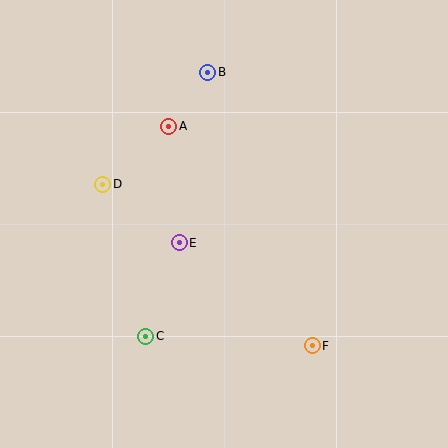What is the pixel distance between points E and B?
The distance between E and B is 173 pixels.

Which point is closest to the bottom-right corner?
Point F is closest to the bottom-right corner.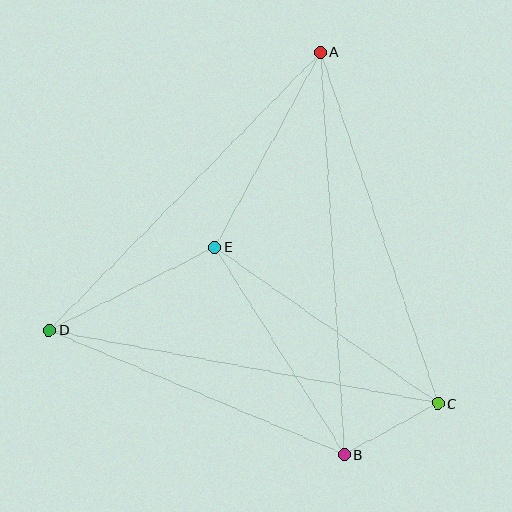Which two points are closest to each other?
Points B and C are closest to each other.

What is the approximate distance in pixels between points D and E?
The distance between D and E is approximately 185 pixels.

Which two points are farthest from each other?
Points A and B are farthest from each other.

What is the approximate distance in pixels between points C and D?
The distance between C and D is approximately 395 pixels.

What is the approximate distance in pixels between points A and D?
The distance between A and D is approximately 388 pixels.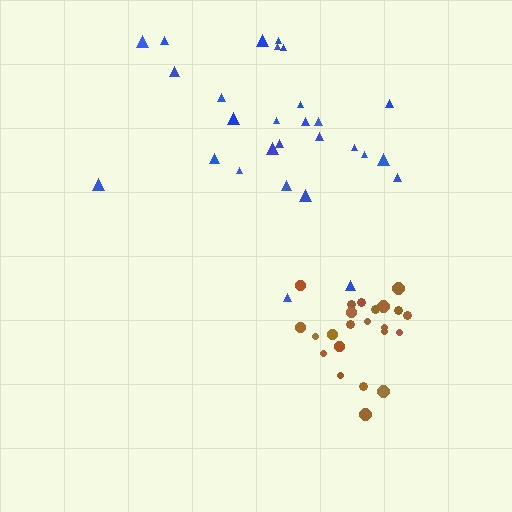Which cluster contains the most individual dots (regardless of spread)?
Blue (29).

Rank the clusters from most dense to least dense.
brown, blue.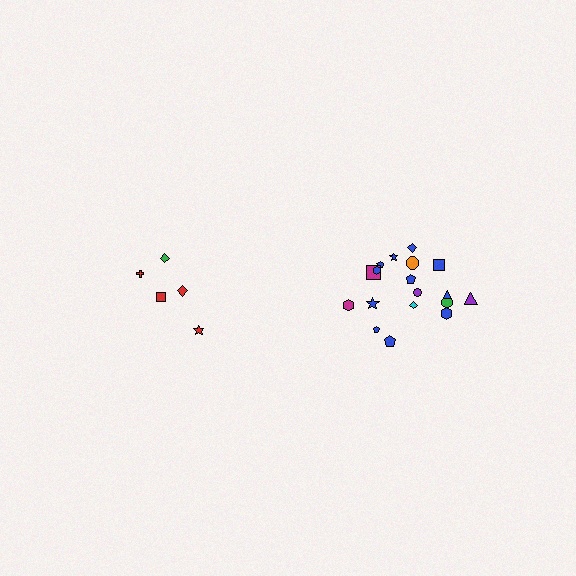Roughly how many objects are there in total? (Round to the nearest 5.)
Roughly 25 objects in total.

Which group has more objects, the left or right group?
The right group.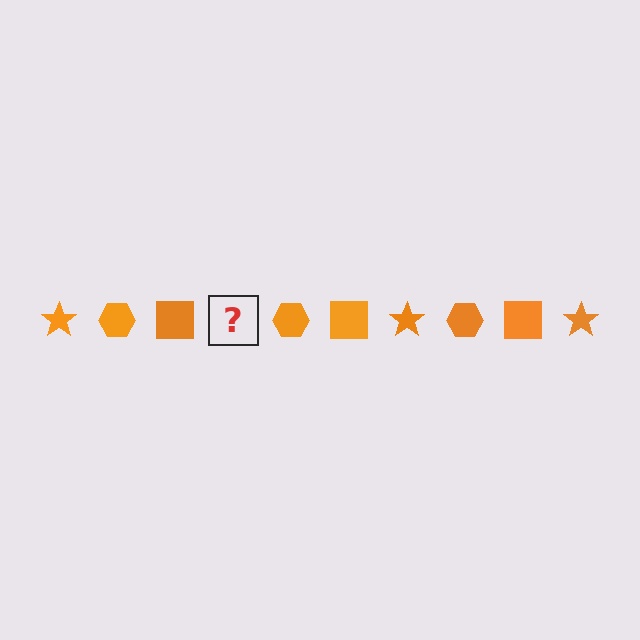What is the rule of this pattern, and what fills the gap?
The rule is that the pattern cycles through star, hexagon, square shapes in orange. The gap should be filled with an orange star.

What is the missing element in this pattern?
The missing element is an orange star.